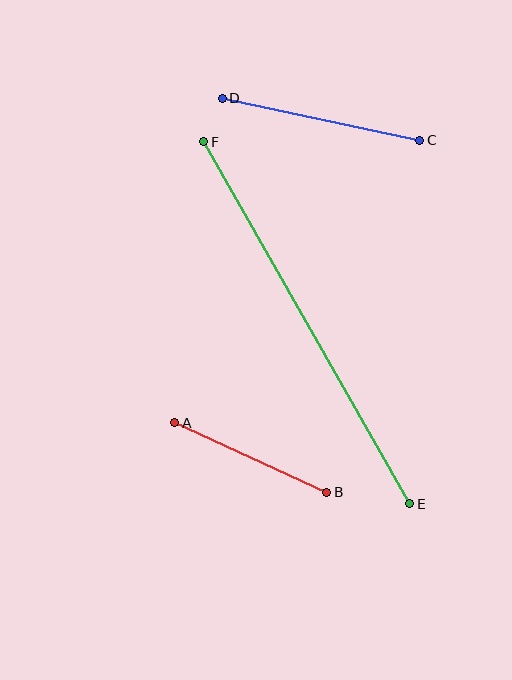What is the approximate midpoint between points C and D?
The midpoint is at approximately (321, 119) pixels.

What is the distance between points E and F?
The distance is approximately 416 pixels.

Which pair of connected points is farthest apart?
Points E and F are farthest apart.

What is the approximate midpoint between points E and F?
The midpoint is at approximately (307, 323) pixels.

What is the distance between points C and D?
The distance is approximately 202 pixels.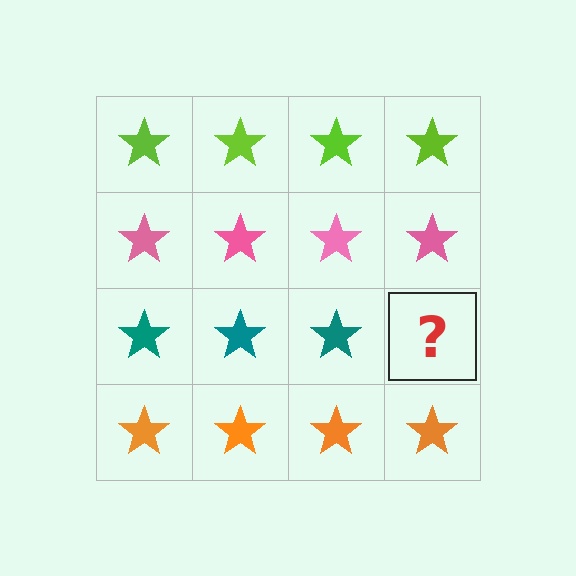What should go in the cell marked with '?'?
The missing cell should contain a teal star.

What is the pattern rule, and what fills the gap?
The rule is that each row has a consistent color. The gap should be filled with a teal star.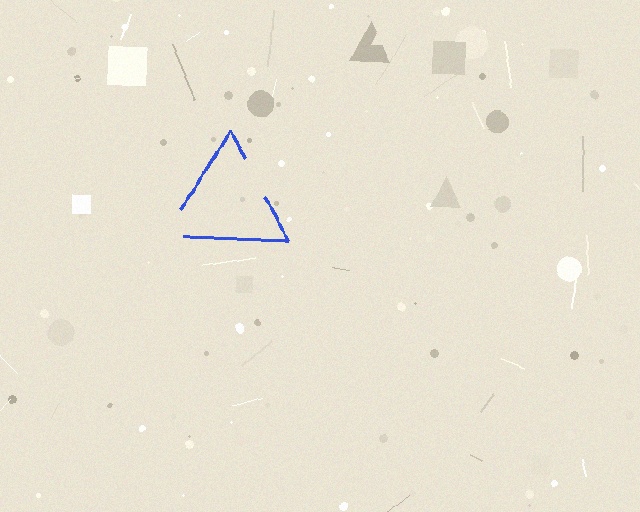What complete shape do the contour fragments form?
The contour fragments form a triangle.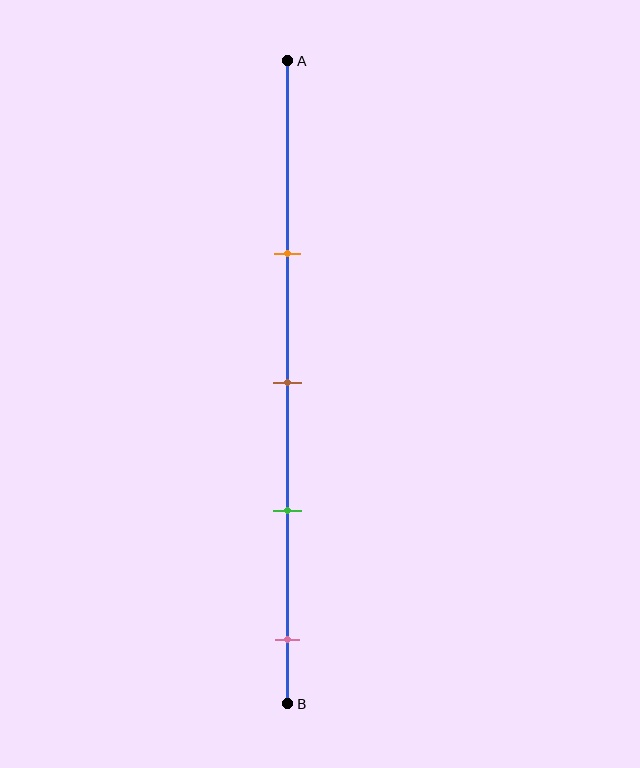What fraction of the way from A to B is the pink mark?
The pink mark is approximately 90% (0.9) of the way from A to B.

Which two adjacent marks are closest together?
The brown and green marks are the closest adjacent pair.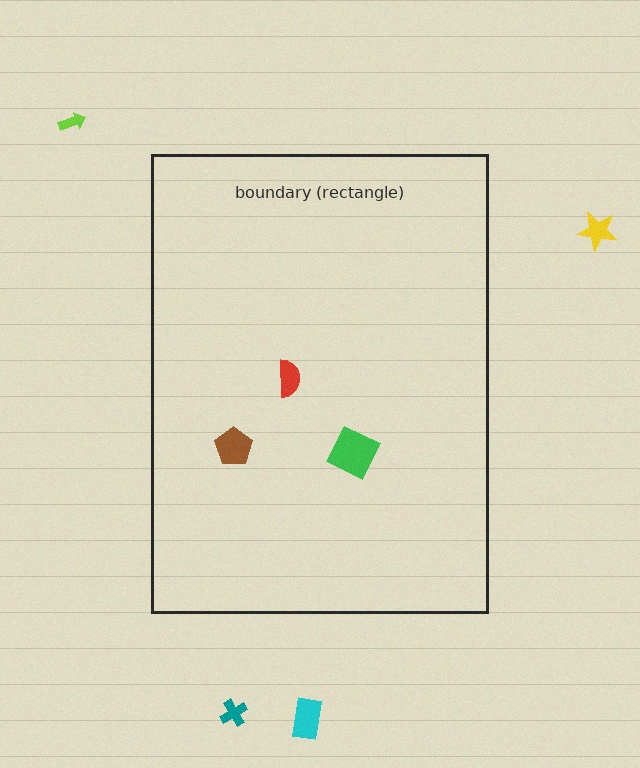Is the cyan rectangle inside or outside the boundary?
Outside.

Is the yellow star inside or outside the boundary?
Outside.